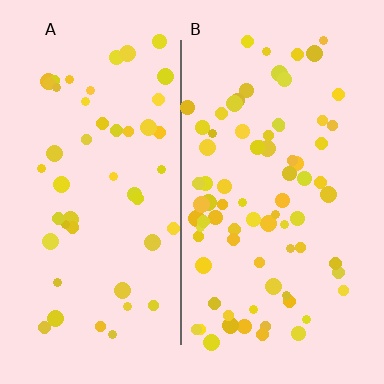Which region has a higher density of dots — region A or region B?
B (the right).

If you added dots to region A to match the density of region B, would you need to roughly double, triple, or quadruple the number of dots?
Approximately double.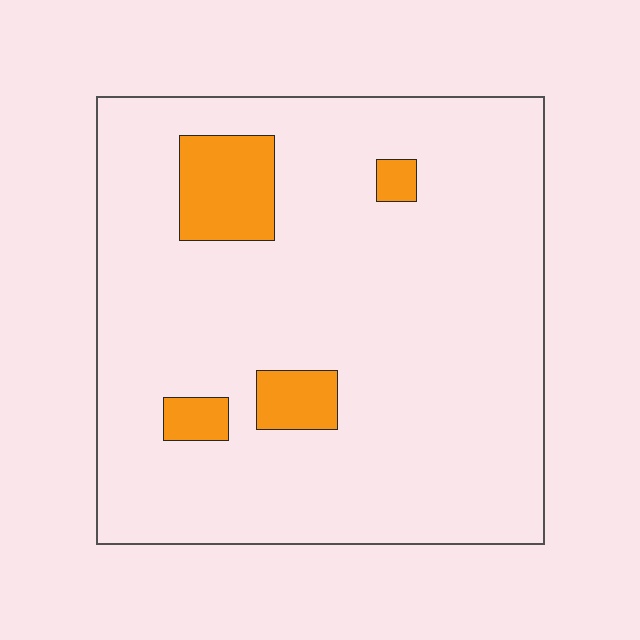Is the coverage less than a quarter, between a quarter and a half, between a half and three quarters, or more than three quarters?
Less than a quarter.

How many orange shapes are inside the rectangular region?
4.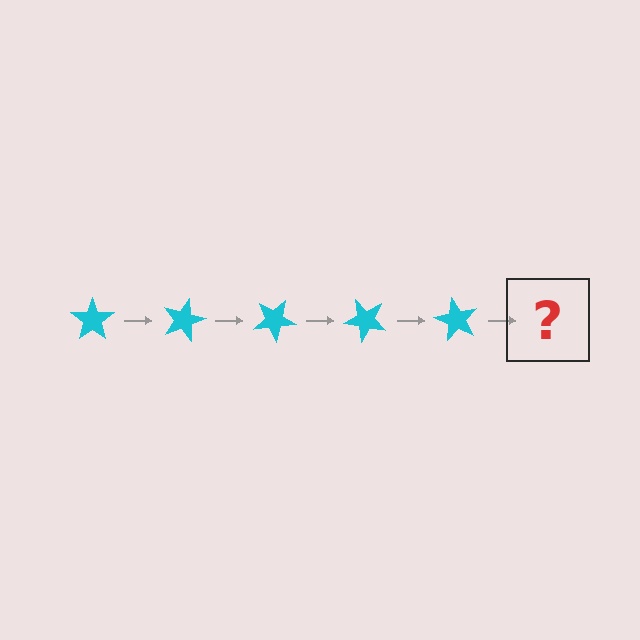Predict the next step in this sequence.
The next step is a cyan star rotated 75 degrees.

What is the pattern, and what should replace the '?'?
The pattern is that the star rotates 15 degrees each step. The '?' should be a cyan star rotated 75 degrees.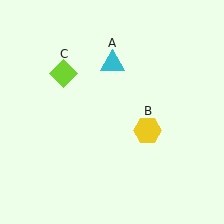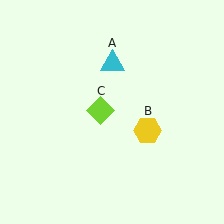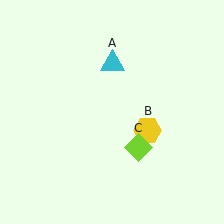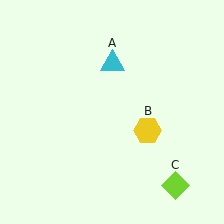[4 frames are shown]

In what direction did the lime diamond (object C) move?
The lime diamond (object C) moved down and to the right.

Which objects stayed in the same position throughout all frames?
Cyan triangle (object A) and yellow hexagon (object B) remained stationary.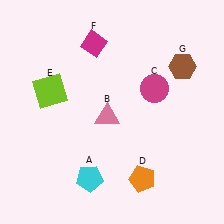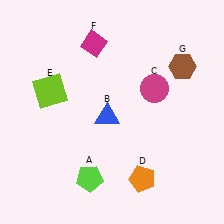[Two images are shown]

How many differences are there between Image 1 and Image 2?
There are 2 differences between the two images.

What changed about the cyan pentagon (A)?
In Image 1, A is cyan. In Image 2, it changed to lime.